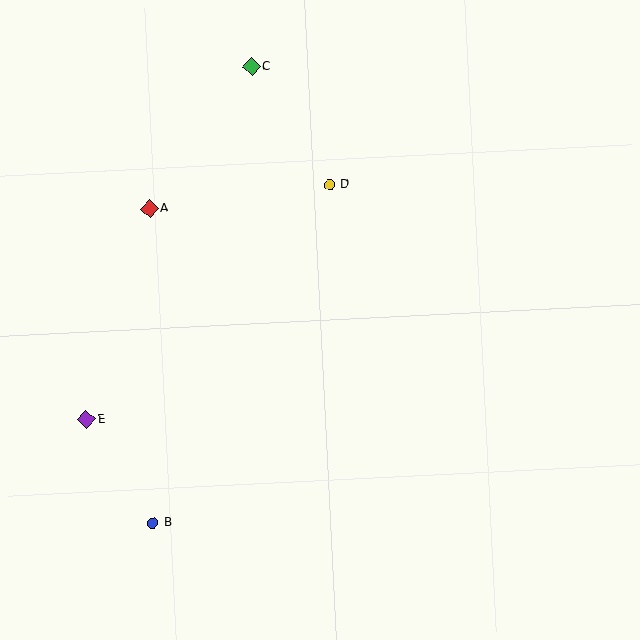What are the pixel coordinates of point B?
Point B is at (152, 523).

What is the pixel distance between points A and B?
The distance between A and B is 315 pixels.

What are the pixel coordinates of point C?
Point C is at (252, 67).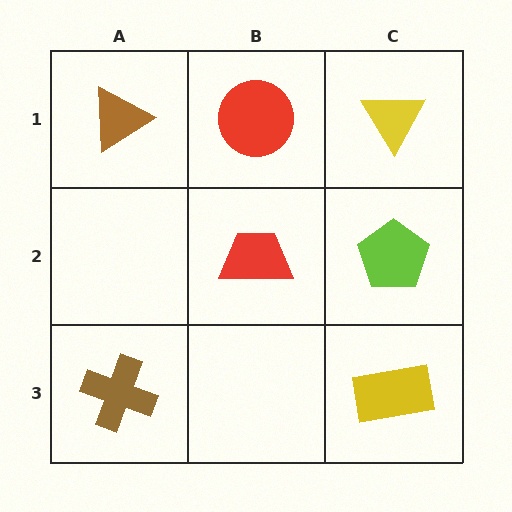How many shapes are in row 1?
3 shapes.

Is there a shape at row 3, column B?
No, that cell is empty.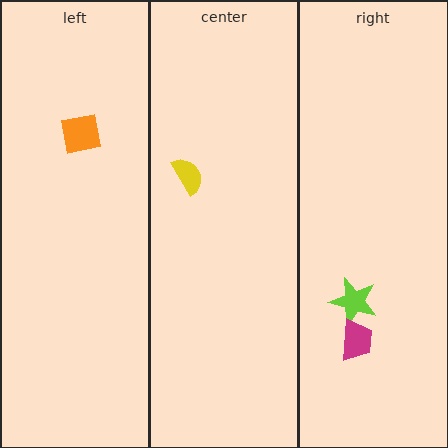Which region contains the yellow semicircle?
The center region.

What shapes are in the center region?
The yellow semicircle.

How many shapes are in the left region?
1.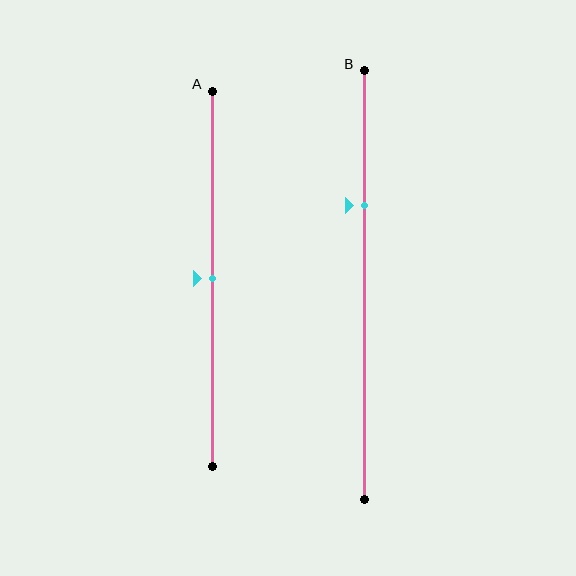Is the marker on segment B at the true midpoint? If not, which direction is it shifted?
No, the marker on segment B is shifted upward by about 19% of the segment length.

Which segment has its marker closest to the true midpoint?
Segment A has its marker closest to the true midpoint.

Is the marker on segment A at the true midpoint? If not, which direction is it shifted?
Yes, the marker on segment A is at the true midpoint.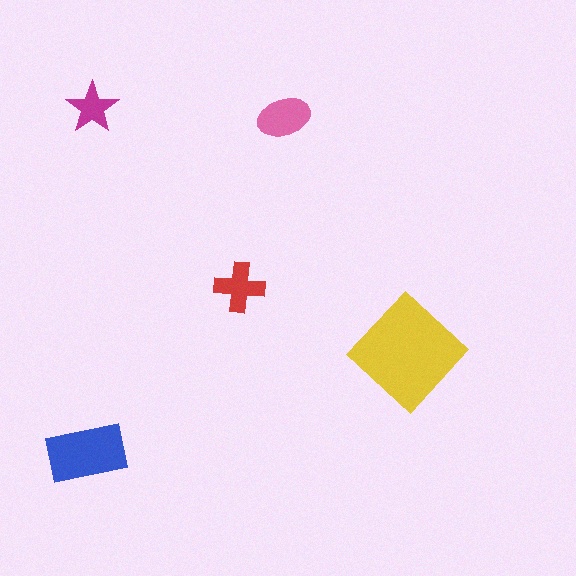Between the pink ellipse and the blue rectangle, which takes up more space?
The blue rectangle.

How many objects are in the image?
There are 5 objects in the image.